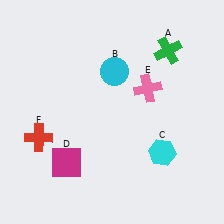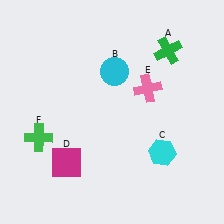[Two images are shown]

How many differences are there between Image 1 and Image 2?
There is 1 difference between the two images.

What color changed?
The cross (F) changed from red in Image 1 to green in Image 2.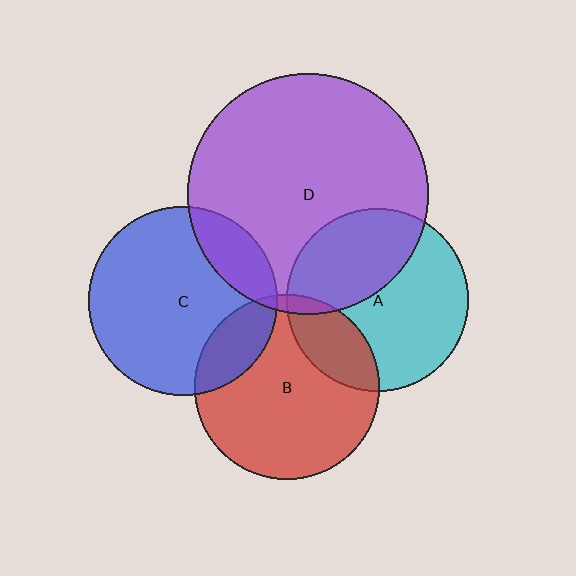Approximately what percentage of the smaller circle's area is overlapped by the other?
Approximately 15%.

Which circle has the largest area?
Circle D (purple).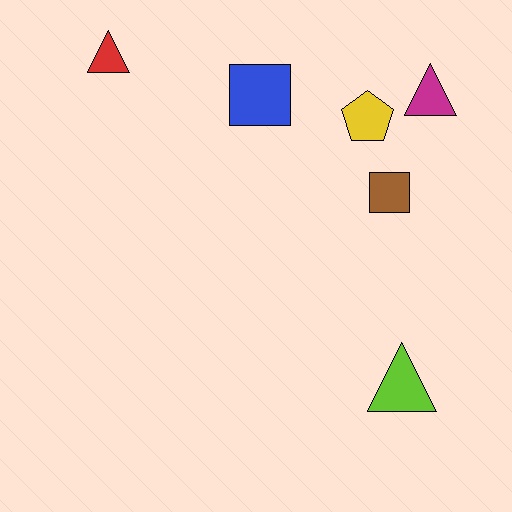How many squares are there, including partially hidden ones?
There are 2 squares.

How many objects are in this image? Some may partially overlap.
There are 6 objects.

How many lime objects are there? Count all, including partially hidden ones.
There is 1 lime object.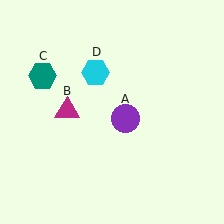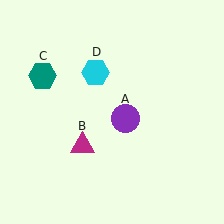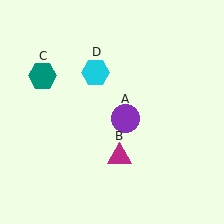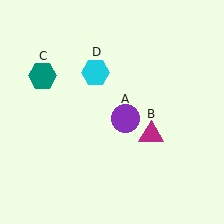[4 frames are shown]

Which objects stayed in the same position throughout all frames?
Purple circle (object A) and teal hexagon (object C) and cyan hexagon (object D) remained stationary.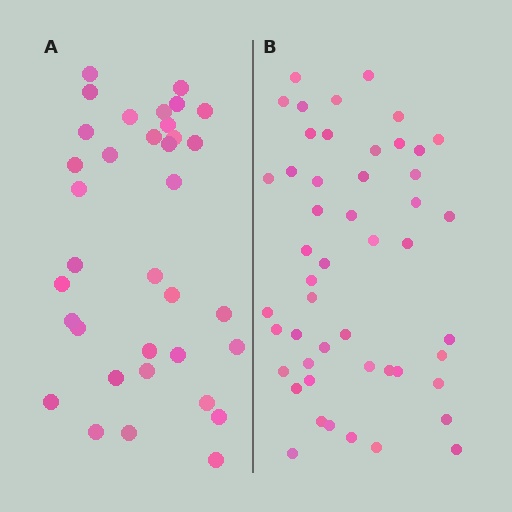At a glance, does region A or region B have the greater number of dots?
Region B (the right region) has more dots.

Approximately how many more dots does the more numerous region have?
Region B has approximately 15 more dots than region A.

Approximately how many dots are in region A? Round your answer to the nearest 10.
About 40 dots. (The exact count is 35, which rounds to 40.)